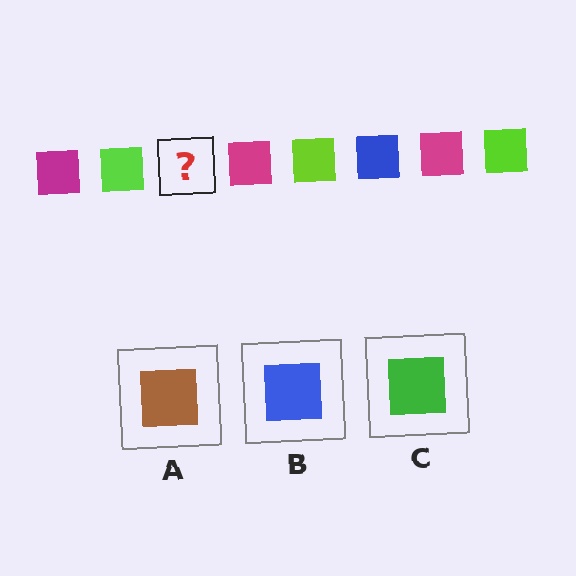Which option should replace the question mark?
Option B.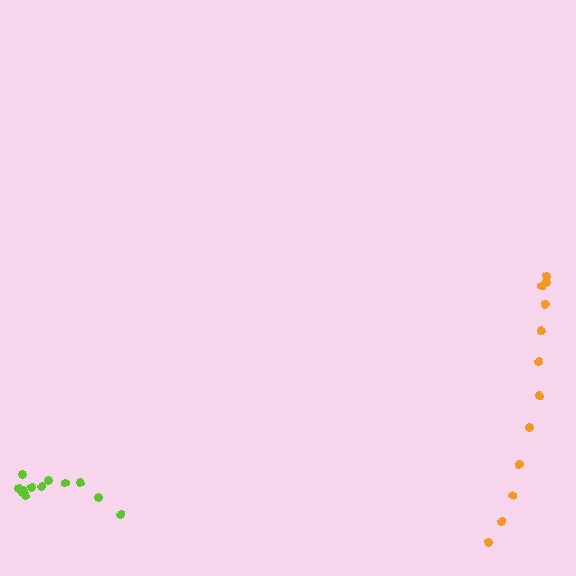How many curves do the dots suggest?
There are 2 distinct paths.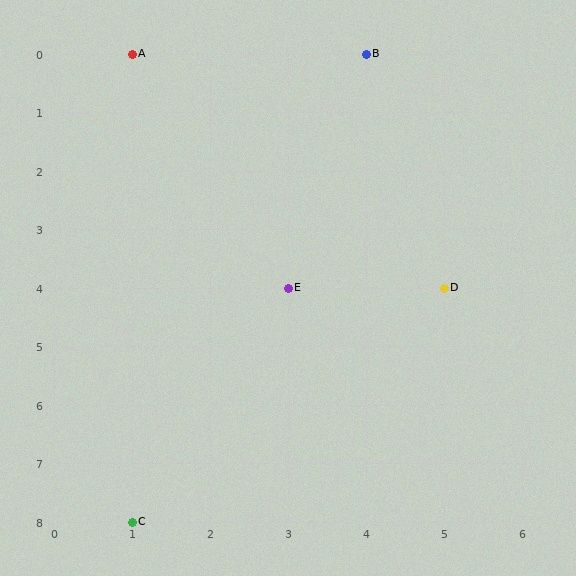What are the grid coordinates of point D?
Point D is at grid coordinates (5, 4).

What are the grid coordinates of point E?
Point E is at grid coordinates (3, 4).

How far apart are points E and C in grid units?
Points E and C are 2 columns and 4 rows apart (about 4.5 grid units diagonally).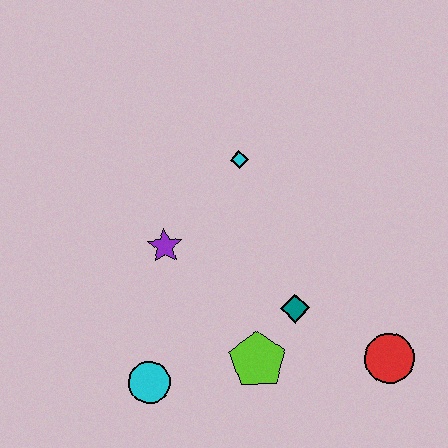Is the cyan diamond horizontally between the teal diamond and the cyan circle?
Yes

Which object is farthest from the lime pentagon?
The cyan diamond is farthest from the lime pentagon.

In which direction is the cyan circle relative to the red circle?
The cyan circle is to the left of the red circle.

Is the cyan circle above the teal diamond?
No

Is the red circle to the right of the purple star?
Yes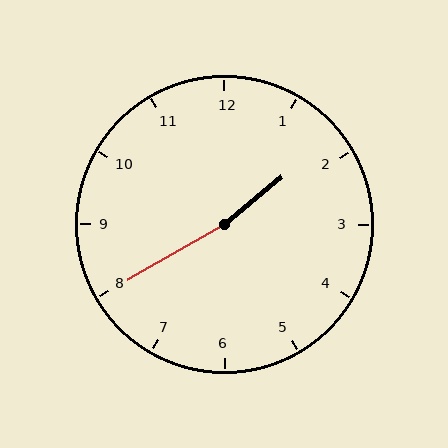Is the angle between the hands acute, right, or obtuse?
It is obtuse.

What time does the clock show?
1:40.